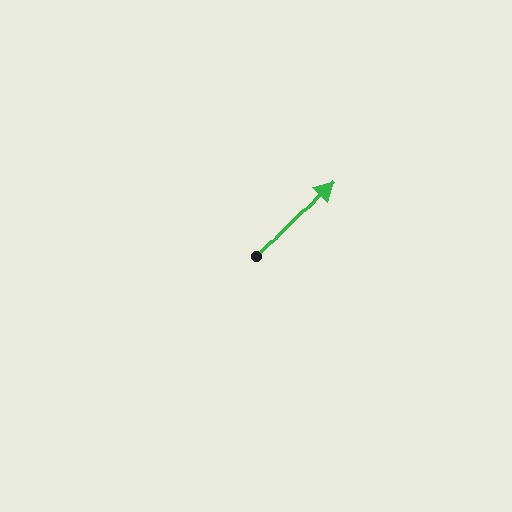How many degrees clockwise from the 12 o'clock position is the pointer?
Approximately 44 degrees.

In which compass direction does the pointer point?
Northeast.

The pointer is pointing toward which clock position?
Roughly 1 o'clock.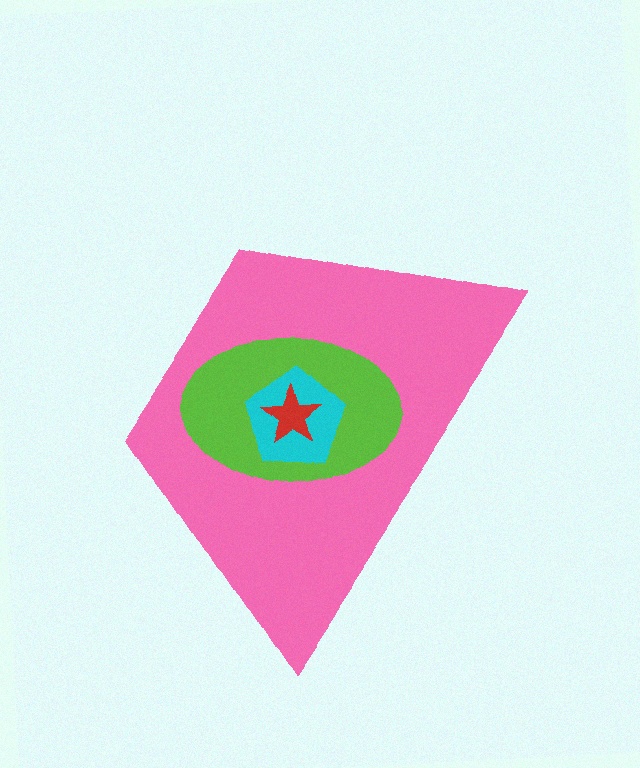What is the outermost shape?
The pink trapezoid.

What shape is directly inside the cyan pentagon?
The red star.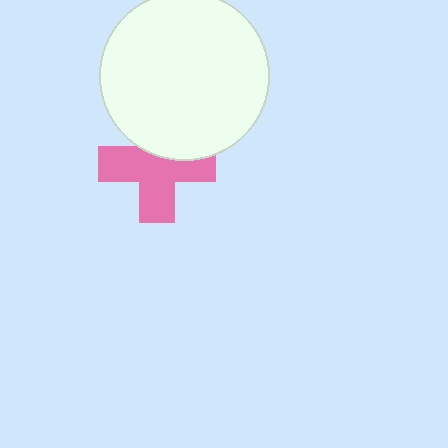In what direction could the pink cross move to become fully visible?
The pink cross could move down. That would shift it out from behind the white circle entirely.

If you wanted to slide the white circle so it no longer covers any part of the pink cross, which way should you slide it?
Slide it up — that is the most direct way to separate the two shapes.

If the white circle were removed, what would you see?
You would see the complete pink cross.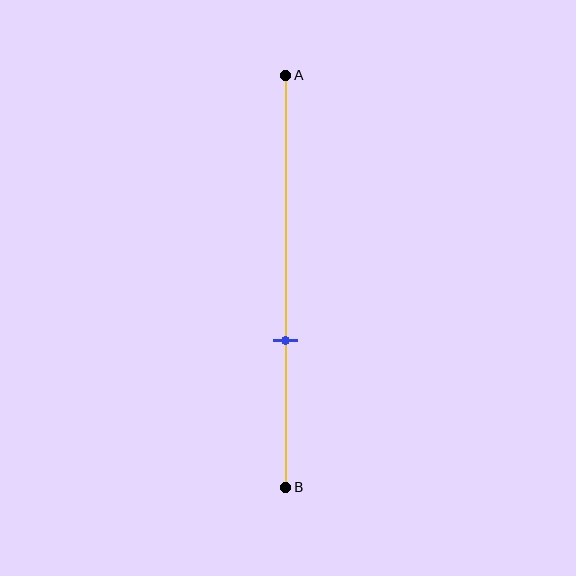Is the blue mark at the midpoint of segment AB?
No, the mark is at about 65% from A, not at the 50% midpoint.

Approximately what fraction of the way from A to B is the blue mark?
The blue mark is approximately 65% of the way from A to B.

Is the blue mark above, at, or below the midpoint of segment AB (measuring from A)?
The blue mark is below the midpoint of segment AB.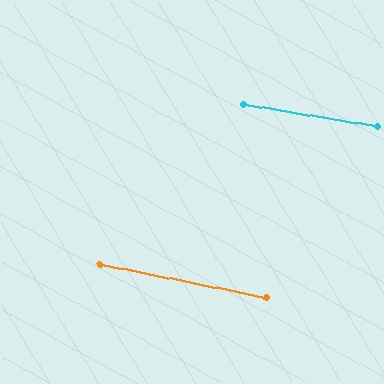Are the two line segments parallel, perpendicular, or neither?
Parallel — their directions differ by only 1.9°.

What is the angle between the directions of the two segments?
Approximately 2 degrees.